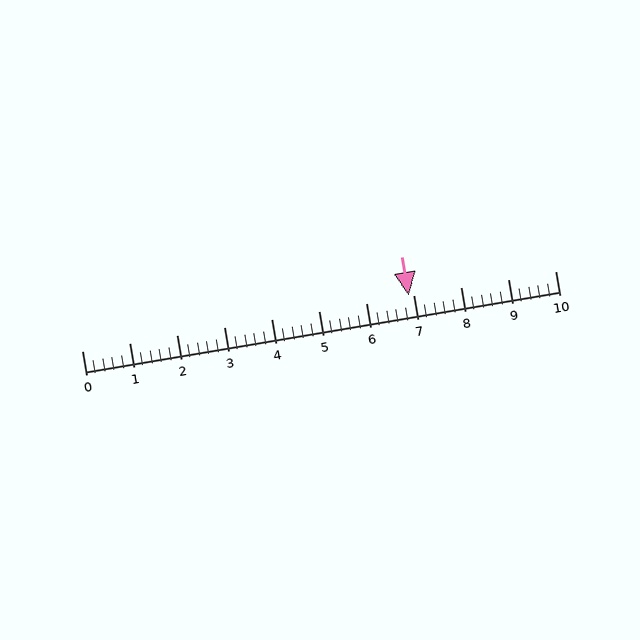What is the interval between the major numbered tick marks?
The major tick marks are spaced 1 units apart.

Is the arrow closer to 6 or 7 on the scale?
The arrow is closer to 7.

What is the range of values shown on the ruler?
The ruler shows values from 0 to 10.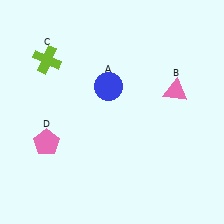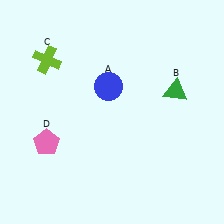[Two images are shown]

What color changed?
The triangle (B) changed from pink in Image 1 to green in Image 2.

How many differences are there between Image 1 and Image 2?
There is 1 difference between the two images.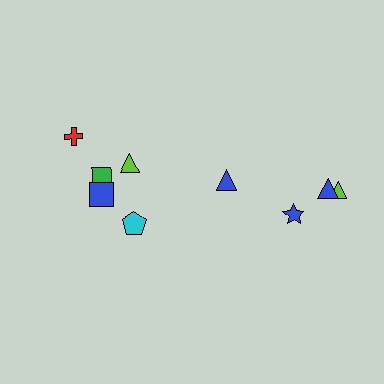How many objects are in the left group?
There are 6 objects.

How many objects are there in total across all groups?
There are 10 objects.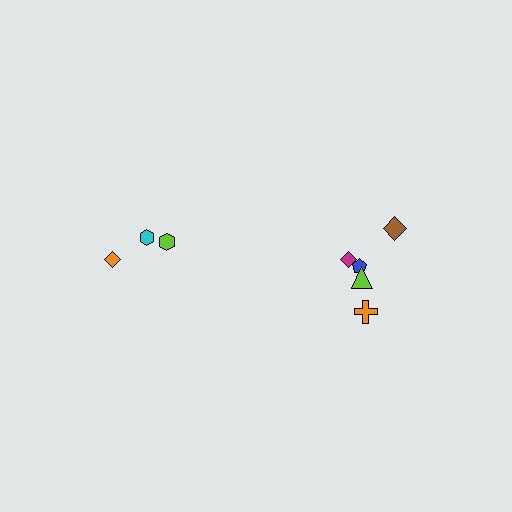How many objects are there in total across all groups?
There are 8 objects.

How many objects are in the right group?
There are 5 objects.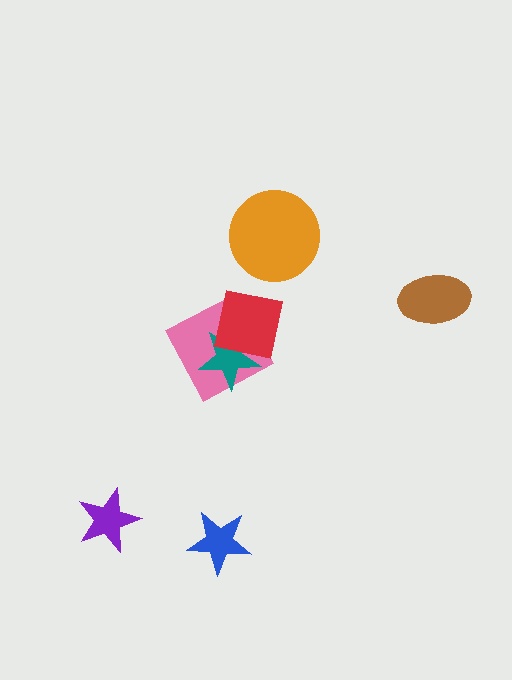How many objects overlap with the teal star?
2 objects overlap with the teal star.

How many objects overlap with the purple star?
0 objects overlap with the purple star.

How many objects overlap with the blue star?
0 objects overlap with the blue star.